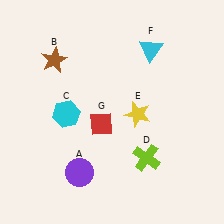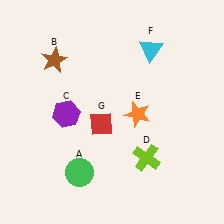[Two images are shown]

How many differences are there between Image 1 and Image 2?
There are 3 differences between the two images.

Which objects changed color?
A changed from purple to green. C changed from cyan to purple. E changed from yellow to orange.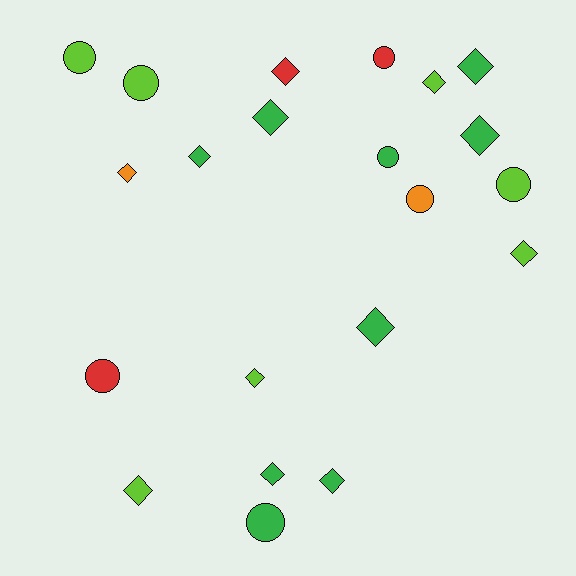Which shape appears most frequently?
Diamond, with 13 objects.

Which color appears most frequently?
Green, with 9 objects.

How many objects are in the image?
There are 21 objects.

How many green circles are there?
There are 2 green circles.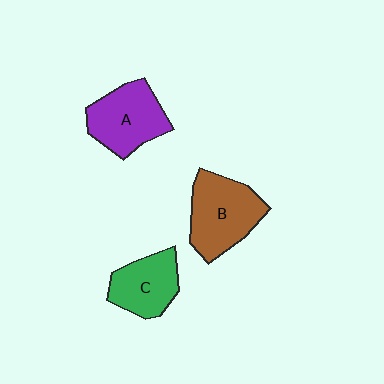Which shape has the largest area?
Shape B (brown).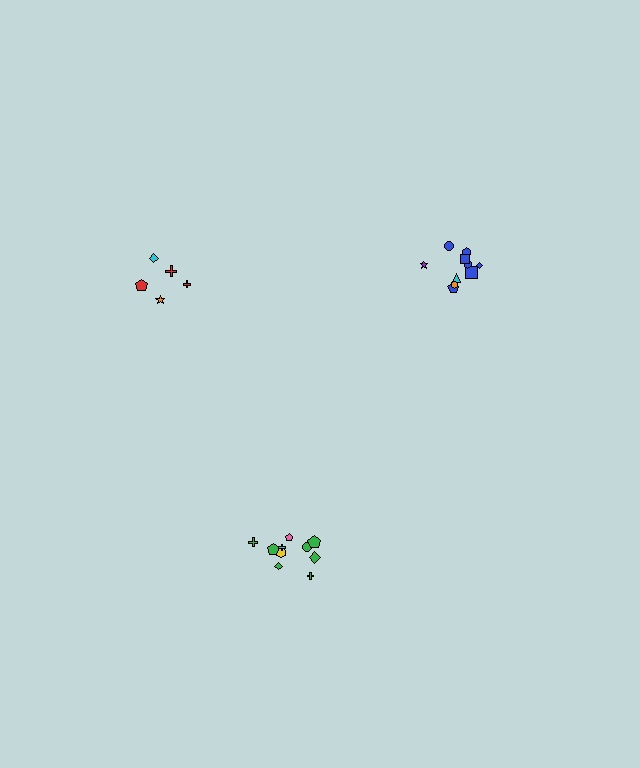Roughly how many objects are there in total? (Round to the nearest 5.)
Roughly 25 objects in total.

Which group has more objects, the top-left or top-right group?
The top-right group.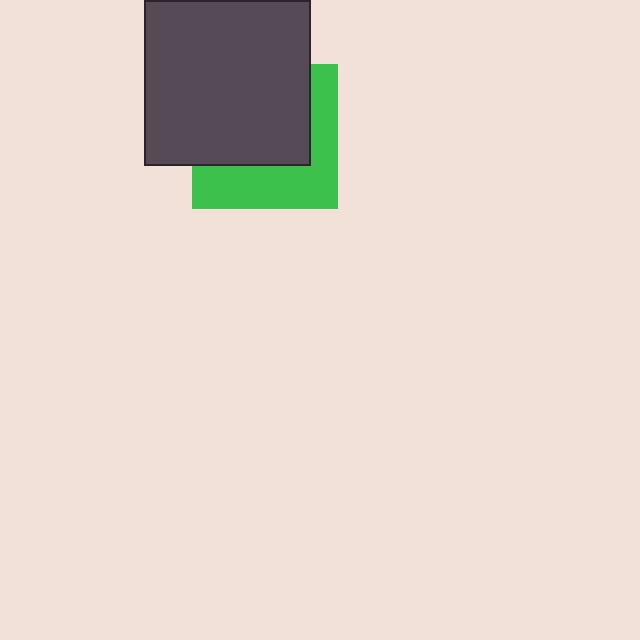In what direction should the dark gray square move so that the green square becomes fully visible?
The dark gray square should move up. That is the shortest direction to clear the overlap and leave the green square fully visible.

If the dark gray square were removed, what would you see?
You would see the complete green square.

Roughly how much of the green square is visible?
A small part of it is visible (roughly 43%).